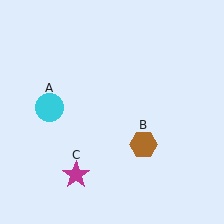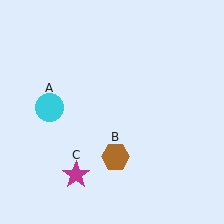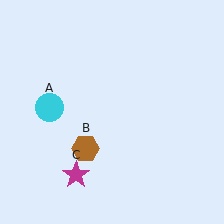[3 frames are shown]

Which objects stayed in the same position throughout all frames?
Cyan circle (object A) and magenta star (object C) remained stationary.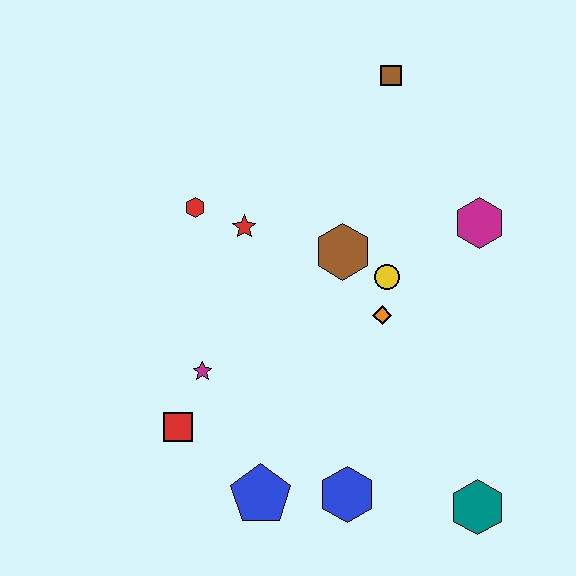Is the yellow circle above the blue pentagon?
Yes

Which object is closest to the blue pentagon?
The blue hexagon is closest to the blue pentagon.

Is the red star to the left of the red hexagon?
No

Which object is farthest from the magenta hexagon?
The red square is farthest from the magenta hexagon.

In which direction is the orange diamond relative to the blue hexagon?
The orange diamond is above the blue hexagon.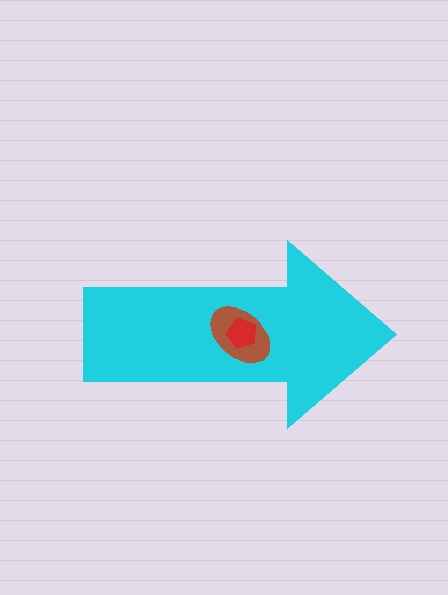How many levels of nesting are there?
3.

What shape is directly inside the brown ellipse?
The red pentagon.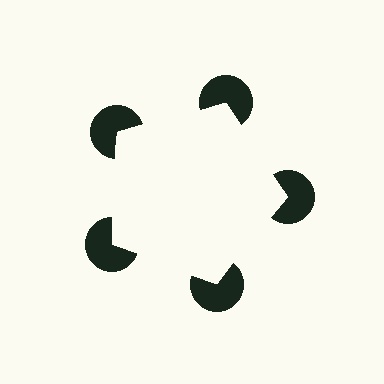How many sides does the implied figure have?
5 sides.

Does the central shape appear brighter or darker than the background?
It typically appears slightly brighter than the background, even though no actual brightness change is drawn.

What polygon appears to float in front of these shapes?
An illusory pentagon — its edges are inferred from the aligned wedge cuts in the pac-man discs, not physically drawn.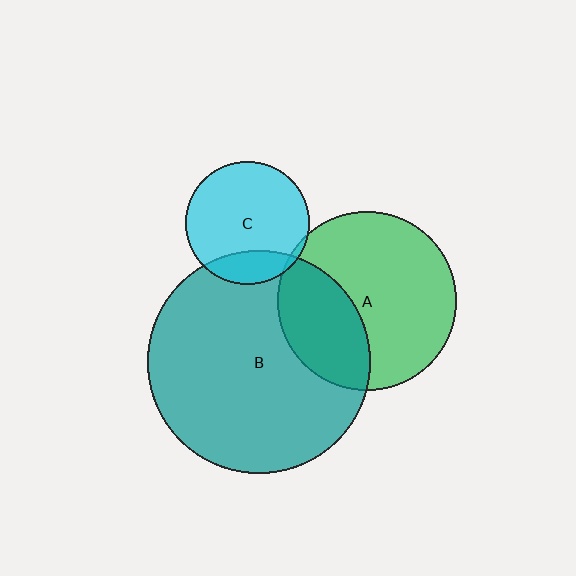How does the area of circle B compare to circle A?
Approximately 1.6 times.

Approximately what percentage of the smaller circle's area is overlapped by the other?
Approximately 5%.